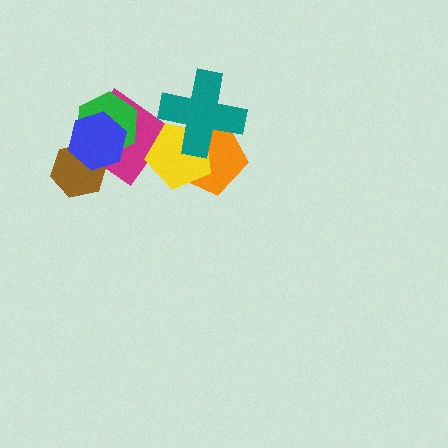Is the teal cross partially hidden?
No, no other shape covers it.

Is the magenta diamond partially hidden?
Yes, it is partially covered by another shape.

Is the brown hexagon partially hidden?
Yes, it is partially covered by another shape.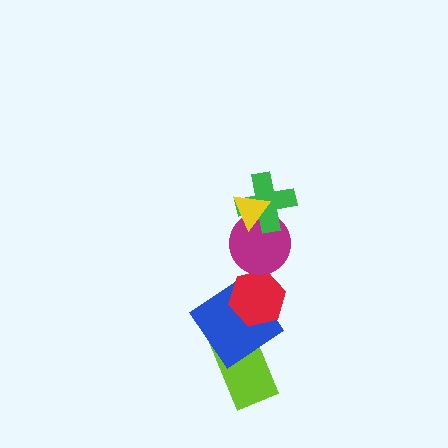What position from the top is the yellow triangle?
The yellow triangle is 1st from the top.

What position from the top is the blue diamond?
The blue diamond is 5th from the top.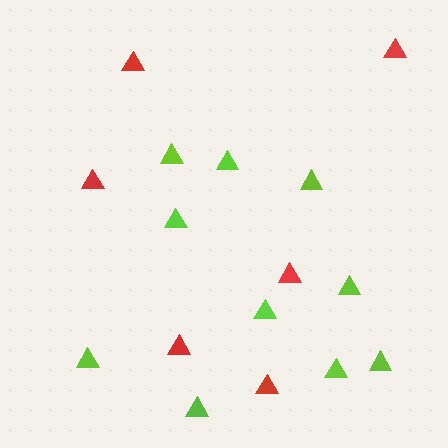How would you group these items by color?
There are 2 groups: one group of red triangles (6) and one group of lime triangles (10).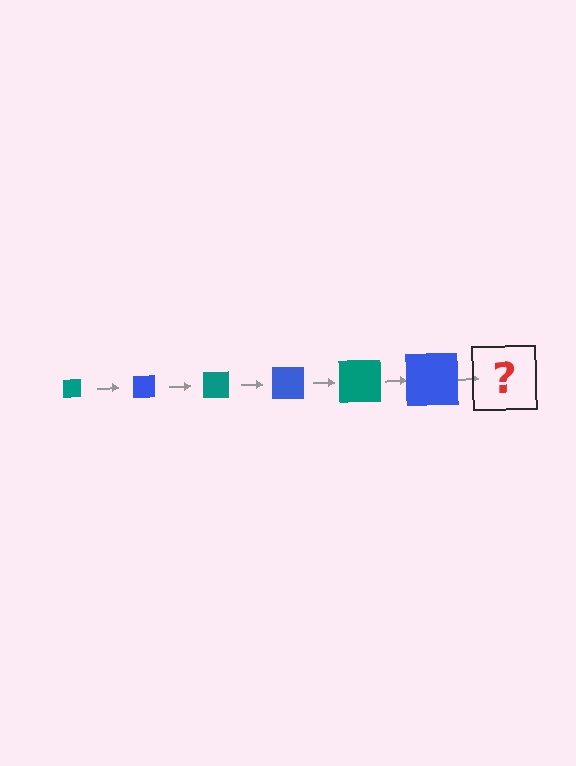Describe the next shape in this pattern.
It should be a teal square, larger than the previous one.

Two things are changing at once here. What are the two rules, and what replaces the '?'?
The two rules are that the square grows larger each step and the color cycles through teal and blue. The '?' should be a teal square, larger than the previous one.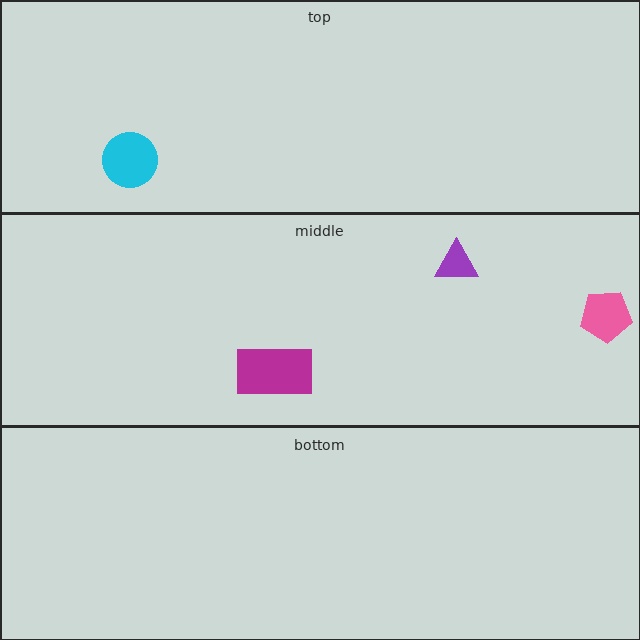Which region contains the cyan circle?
The top region.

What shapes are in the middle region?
The purple triangle, the pink pentagon, the magenta rectangle.